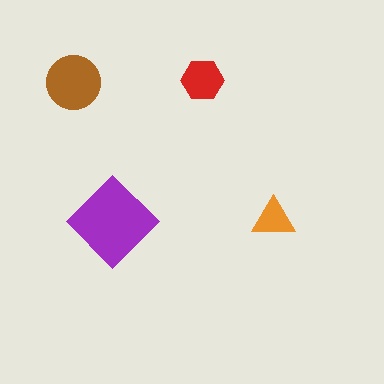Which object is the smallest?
The orange triangle.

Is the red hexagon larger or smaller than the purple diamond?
Smaller.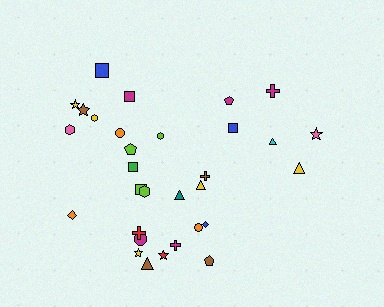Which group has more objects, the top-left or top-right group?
The top-left group.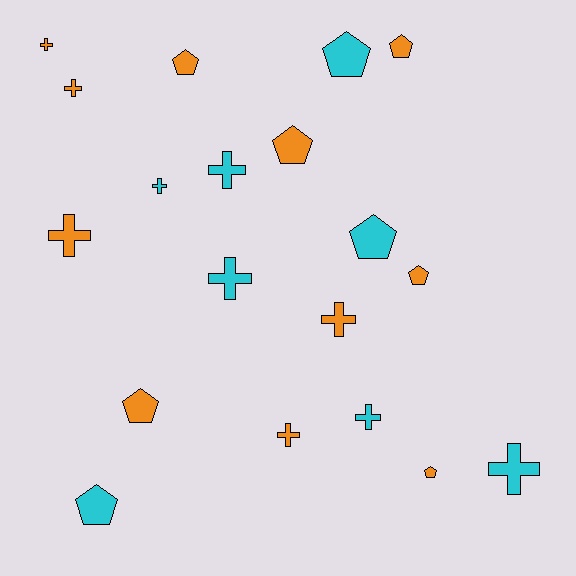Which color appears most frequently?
Orange, with 11 objects.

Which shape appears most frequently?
Cross, with 10 objects.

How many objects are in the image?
There are 19 objects.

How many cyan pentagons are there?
There are 3 cyan pentagons.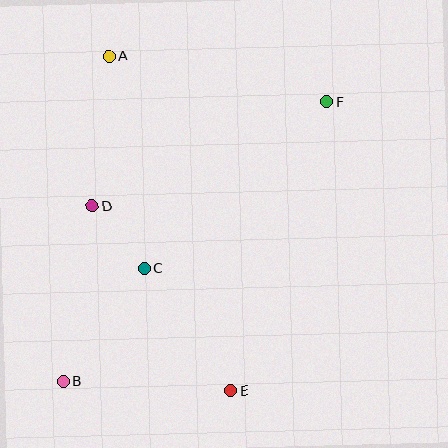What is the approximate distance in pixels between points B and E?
The distance between B and E is approximately 168 pixels.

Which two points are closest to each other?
Points C and D are closest to each other.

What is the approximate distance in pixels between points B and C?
The distance between B and C is approximately 139 pixels.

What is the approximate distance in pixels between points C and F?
The distance between C and F is approximately 247 pixels.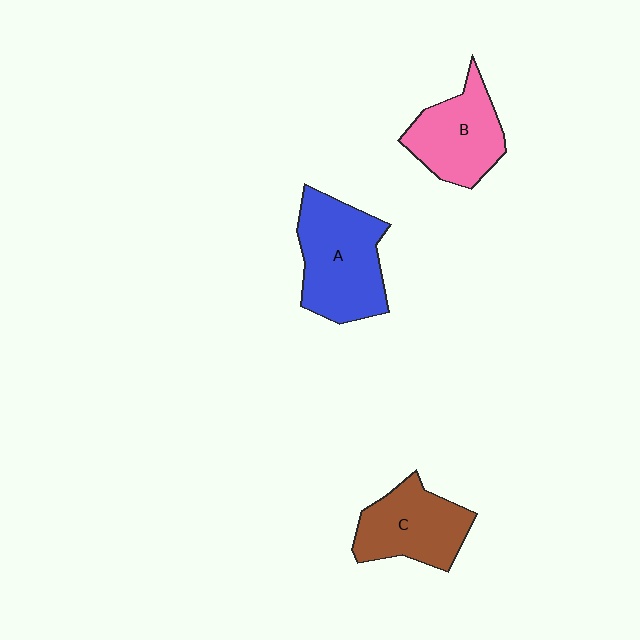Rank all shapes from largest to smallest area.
From largest to smallest: A (blue), C (brown), B (pink).